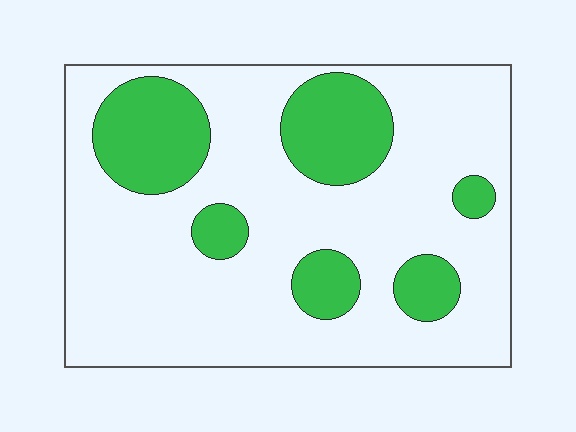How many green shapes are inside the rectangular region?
6.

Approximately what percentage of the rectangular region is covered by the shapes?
Approximately 25%.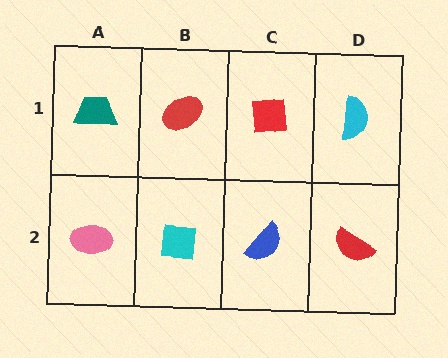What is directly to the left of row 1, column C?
A red ellipse.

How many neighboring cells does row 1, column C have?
3.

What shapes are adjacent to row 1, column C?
A blue semicircle (row 2, column C), a red ellipse (row 1, column B), a cyan semicircle (row 1, column D).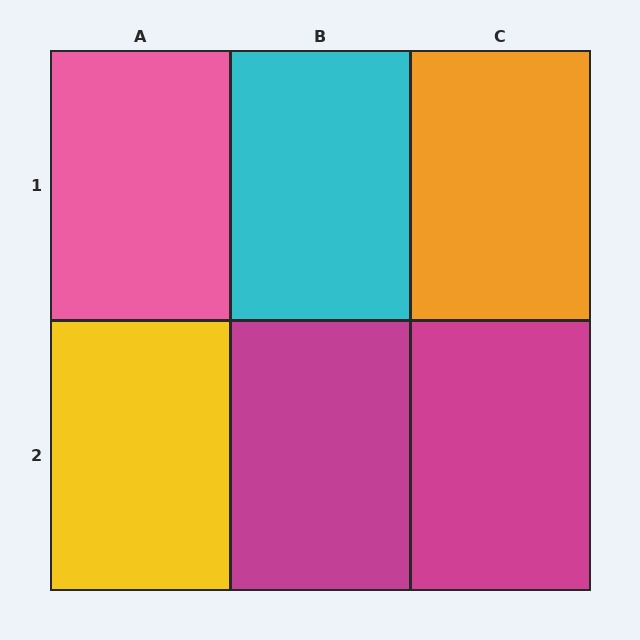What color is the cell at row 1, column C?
Orange.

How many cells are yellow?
1 cell is yellow.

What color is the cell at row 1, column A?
Pink.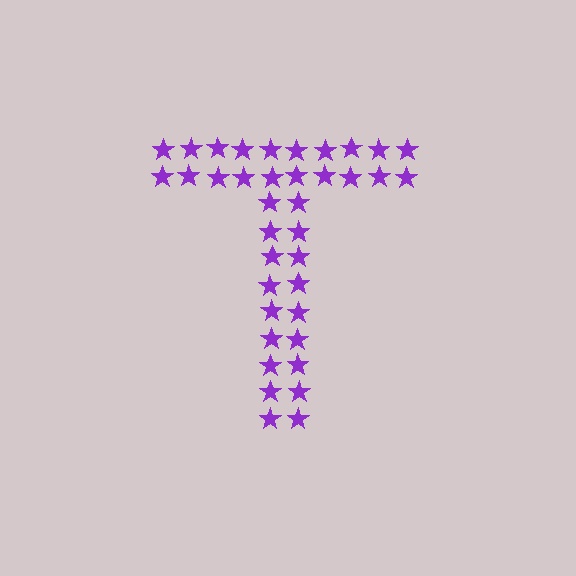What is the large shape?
The large shape is the letter T.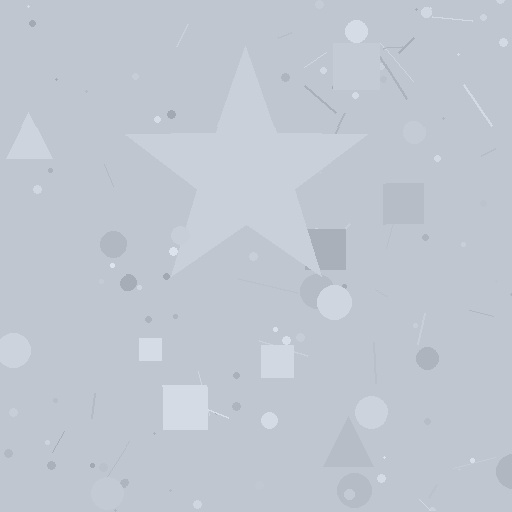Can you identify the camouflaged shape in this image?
The camouflaged shape is a star.